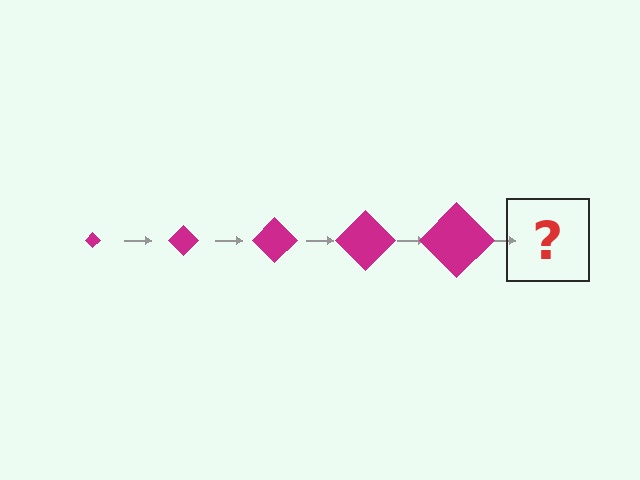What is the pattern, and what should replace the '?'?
The pattern is that the diamond gets progressively larger each step. The '?' should be a magenta diamond, larger than the previous one.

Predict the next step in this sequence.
The next step is a magenta diamond, larger than the previous one.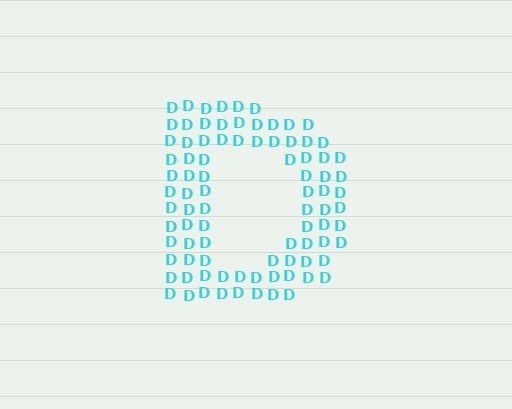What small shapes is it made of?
It is made of small letter D's.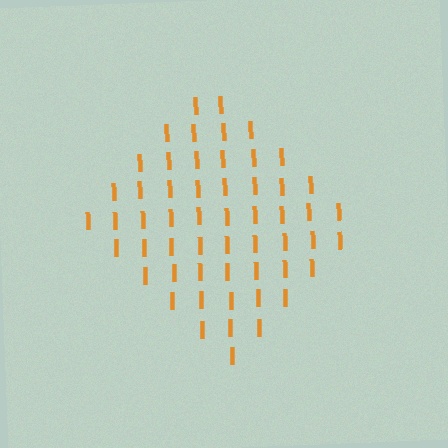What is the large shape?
The large shape is a diamond.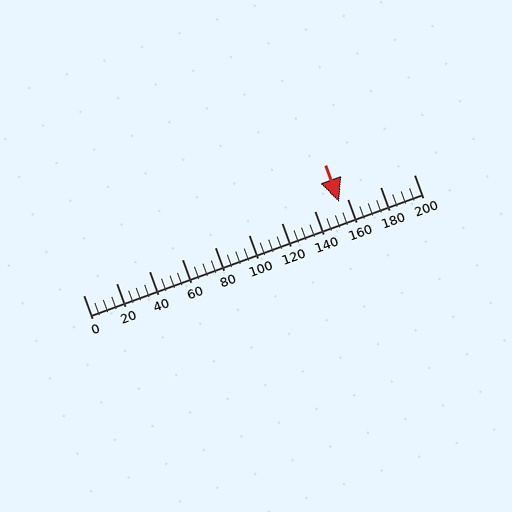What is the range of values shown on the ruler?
The ruler shows values from 0 to 200.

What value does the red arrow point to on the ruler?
The red arrow points to approximately 155.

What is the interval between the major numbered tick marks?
The major tick marks are spaced 20 units apart.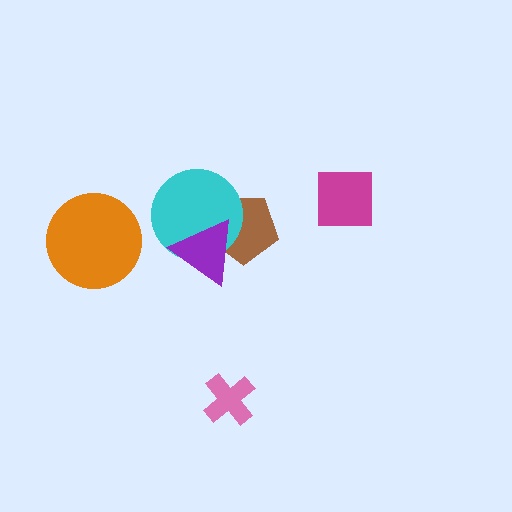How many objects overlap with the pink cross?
0 objects overlap with the pink cross.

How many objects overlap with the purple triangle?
2 objects overlap with the purple triangle.